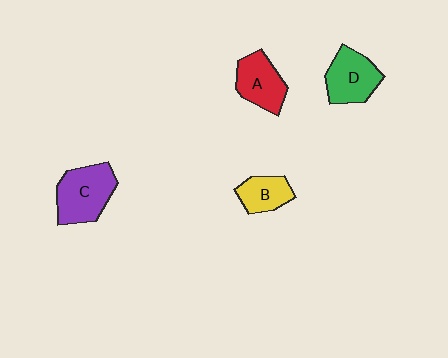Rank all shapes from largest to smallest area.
From largest to smallest: C (purple), D (green), A (red), B (yellow).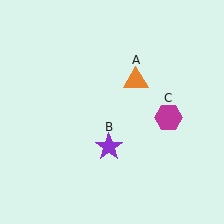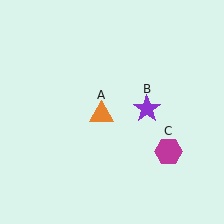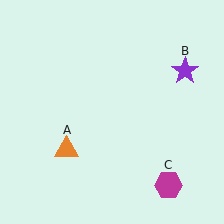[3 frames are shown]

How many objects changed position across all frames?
3 objects changed position: orange triangle (object A), purple star (object B), magenta hexagon (object C).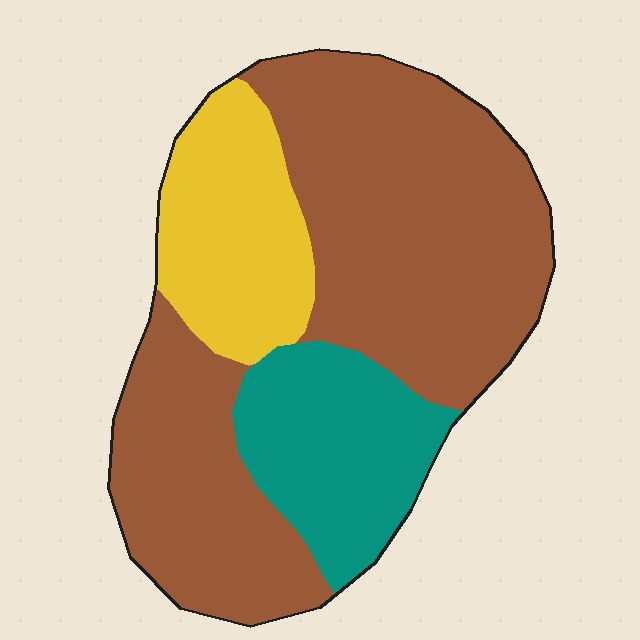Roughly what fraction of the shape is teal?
Teal takes up about one fifth (1/5) of the shape.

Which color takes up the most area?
Brown, at roughly 65%.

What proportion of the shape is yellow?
Yellow covers 18% of the shape.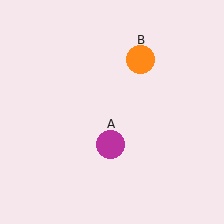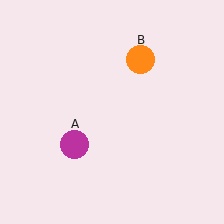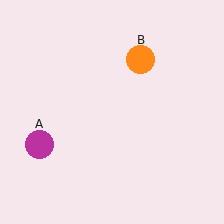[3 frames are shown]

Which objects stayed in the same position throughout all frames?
Orange circle (object B) remained stationary.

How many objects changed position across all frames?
1 object changed position: magenta circle (object A).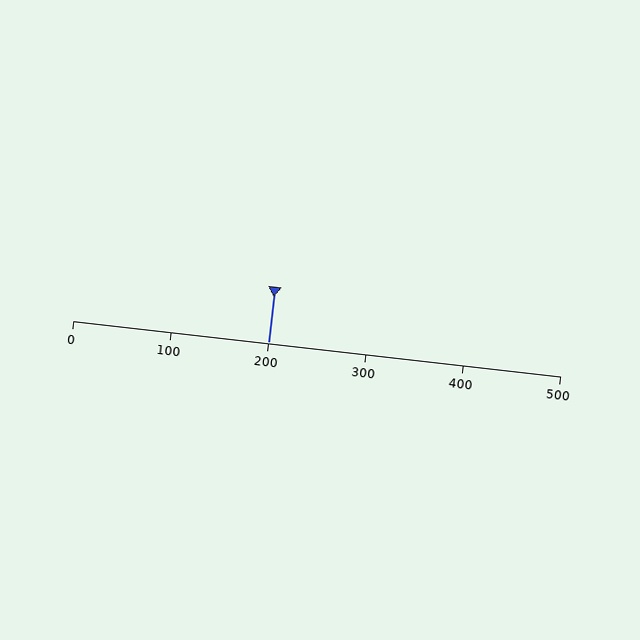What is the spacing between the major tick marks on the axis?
The major ticks are spaced 100 apart.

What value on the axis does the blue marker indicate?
The marker indicates approximately 200.